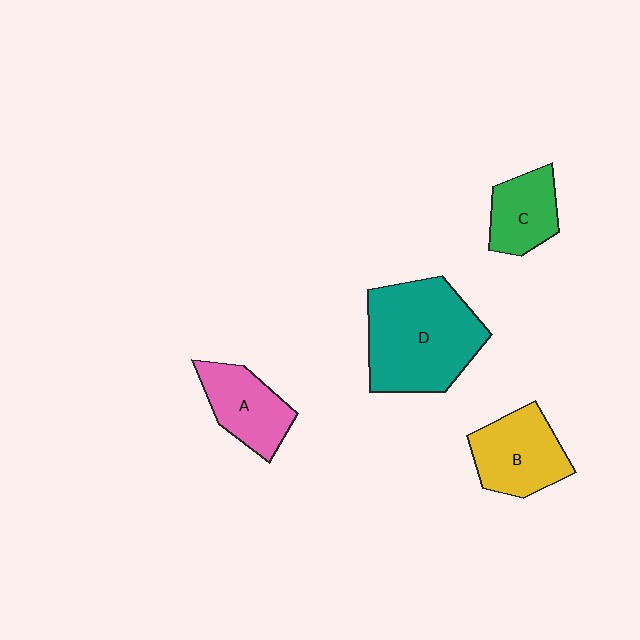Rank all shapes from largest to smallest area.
From largest to smallest: D (teal), B (yellow), A (pink), C (green).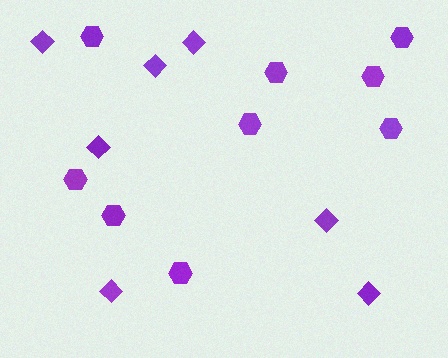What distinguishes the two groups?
There are 2 groups: one group of hexagons (9) and one group of diamonds (7).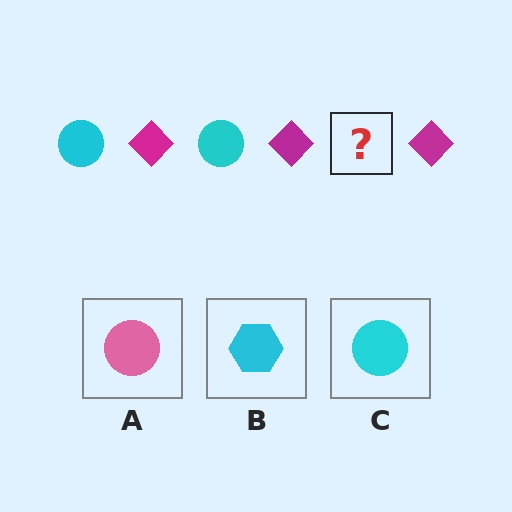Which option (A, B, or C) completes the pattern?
C.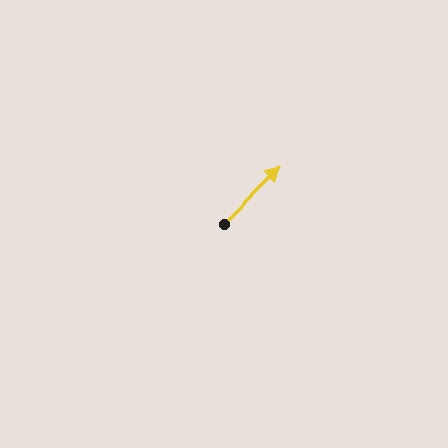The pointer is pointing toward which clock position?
Roughly 1 o'clock.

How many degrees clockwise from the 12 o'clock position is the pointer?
Approximately 45 degrees.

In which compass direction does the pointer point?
Northeast.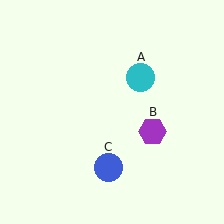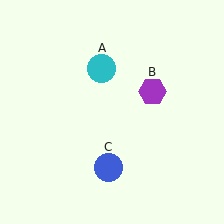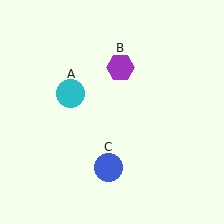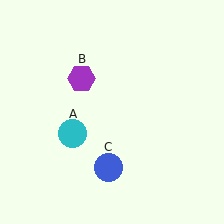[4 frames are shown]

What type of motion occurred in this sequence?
The cyan circle (object A), purple hexagon (object B) rotated counterclockwise around the center of the scene.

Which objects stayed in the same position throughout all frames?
Blue circle (object C) remained stationary.